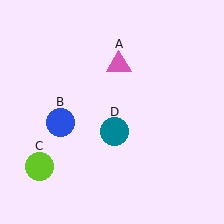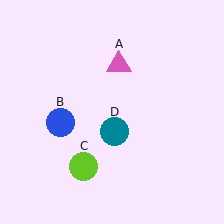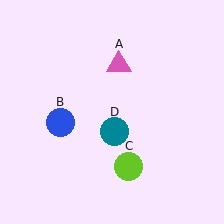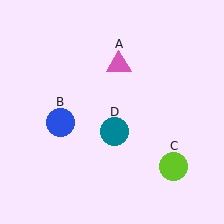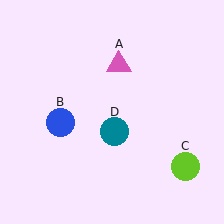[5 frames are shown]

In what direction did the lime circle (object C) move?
The lime circle (object C) moved right.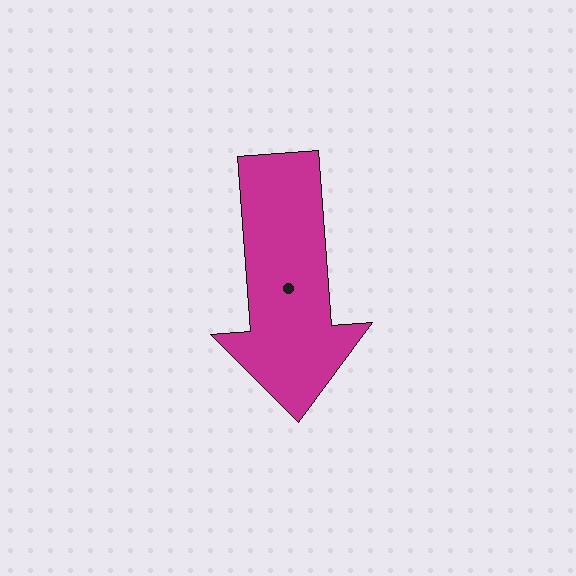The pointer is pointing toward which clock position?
Roughly 6 o'clock.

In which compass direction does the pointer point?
South.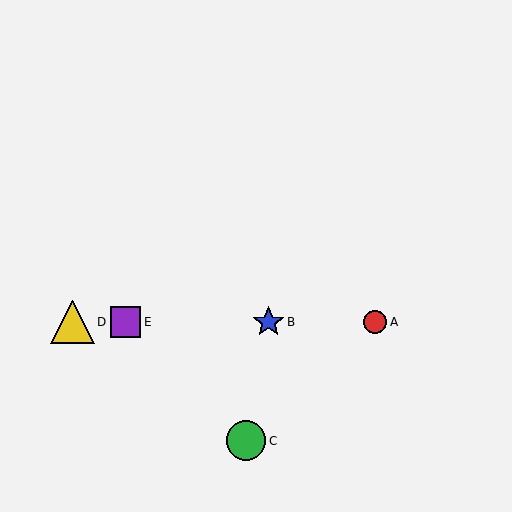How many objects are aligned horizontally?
4 objects (A, B, D, E) are aligned horizontally.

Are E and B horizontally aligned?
Yes, both are at y≈322.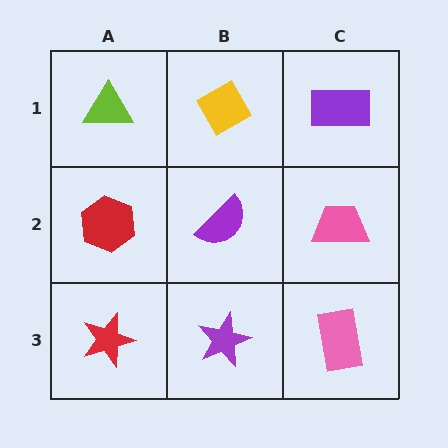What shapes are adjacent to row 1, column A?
A red hexagon (row 2, column A), a yellow diamond (row 1, column B).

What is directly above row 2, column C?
A purple rectangle.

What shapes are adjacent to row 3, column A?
A red hexagon (row 2, column A), a purple star (row 3, column B).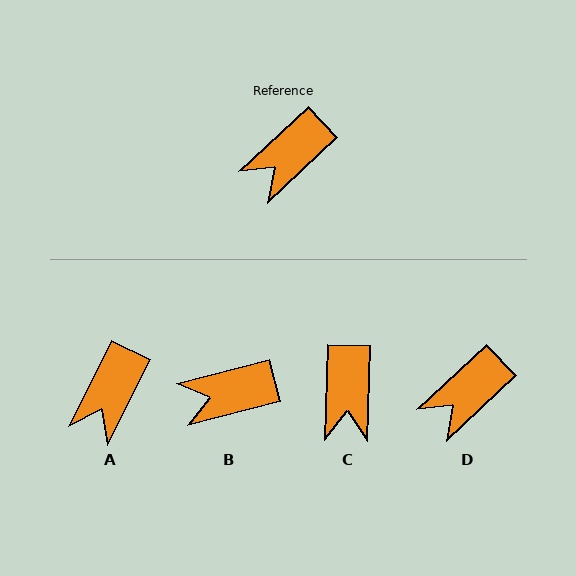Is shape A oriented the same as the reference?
No, it is off by about 21 degrees.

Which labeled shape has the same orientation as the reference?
D.